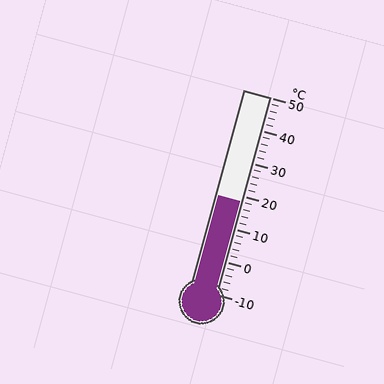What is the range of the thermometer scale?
The thermometer scale ranges from -10°C to 50°C.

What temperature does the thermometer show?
The thermometer shows approximately 18°C.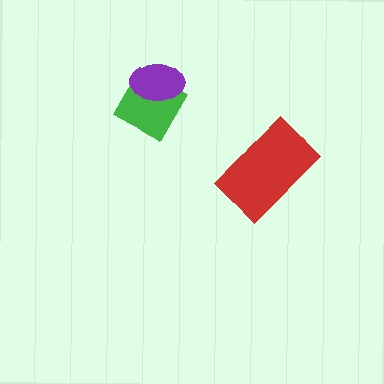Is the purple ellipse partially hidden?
No, no other shape covers it.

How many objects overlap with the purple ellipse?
1 object overlaps with the purple ellipse.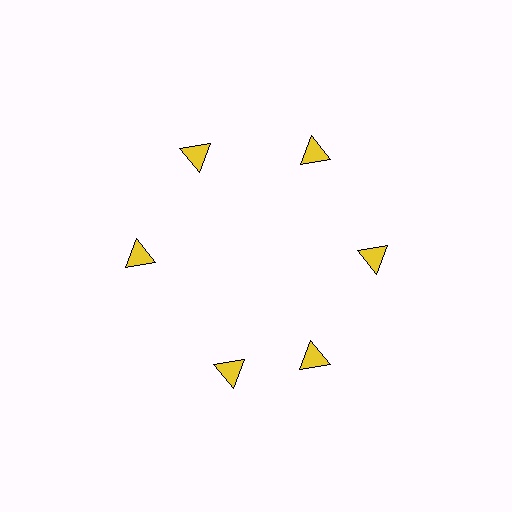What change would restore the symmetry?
The symmetry would be restored by rotating it back into even spacing with its neighbors so that all 6 triangles sit at equal angles and equal distance from the center.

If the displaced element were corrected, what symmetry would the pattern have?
It would have 6-fold rotational symmetry — the pattern would map onto itself every 60 degrees.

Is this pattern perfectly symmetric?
No. The 6 yellow triangles are arranged in a ring, but one element near the 7 o'clock position is rotated out of alignment along the ring, breaking the 6-fold rotational symmetry.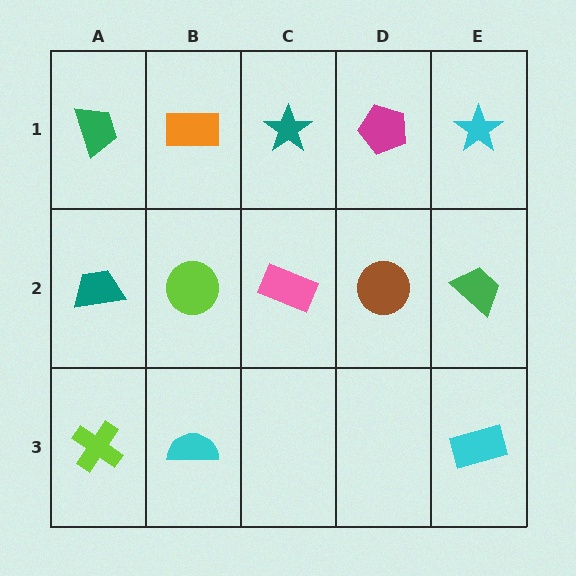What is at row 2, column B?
A lime circle.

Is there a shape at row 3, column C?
No, that cell is empty.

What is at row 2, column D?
A brown circle.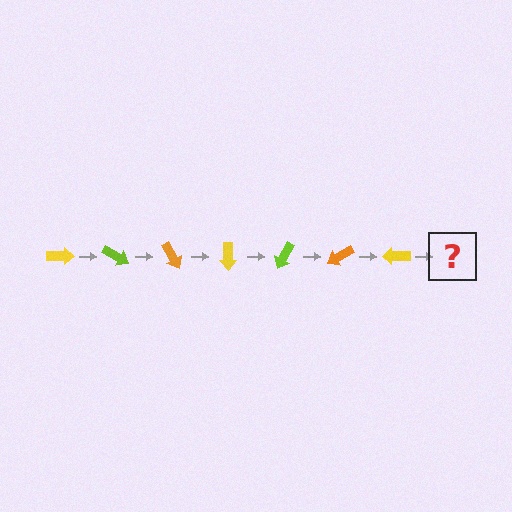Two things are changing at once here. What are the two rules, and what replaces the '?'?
The two rules are that it rotates 30 degrees each step and the color cycles through yellow, lime, and orange. The '?' should be a lime arrow, rotated 210 degrees from the start.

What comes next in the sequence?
The next element should be a lime arrow, rotated 210 degrees from the start.